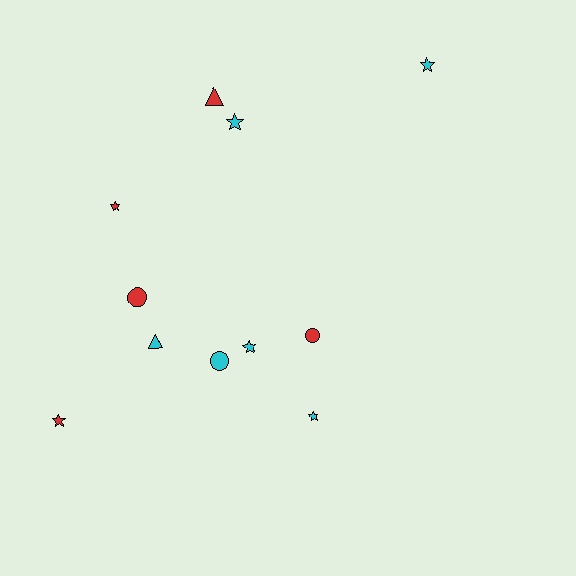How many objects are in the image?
There are 11 objects.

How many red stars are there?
There are 2 red stars.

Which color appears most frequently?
Cyan, with 6 objects.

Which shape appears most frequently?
Star, with 6 objects.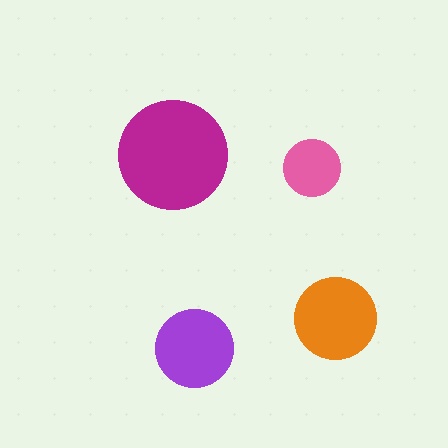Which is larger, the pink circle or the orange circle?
The orange one.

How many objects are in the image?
There are 4 objects in the image.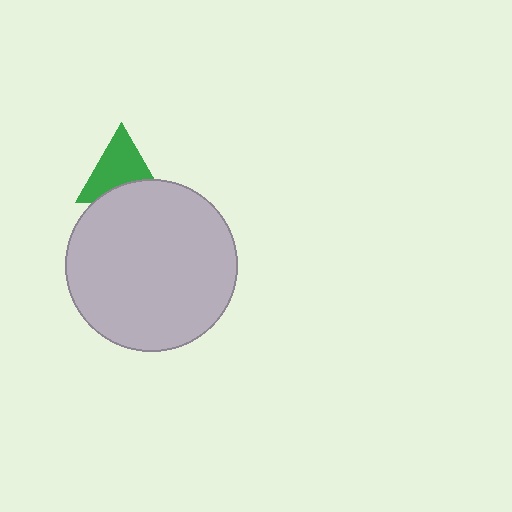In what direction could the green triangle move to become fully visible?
The green triangle could move up. That would shift it out from behind the light gray circle entirely.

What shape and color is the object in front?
The object in front is a light gray circle.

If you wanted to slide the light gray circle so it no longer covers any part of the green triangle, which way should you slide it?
Slide it down — that is the most direct way to separate the two shapes.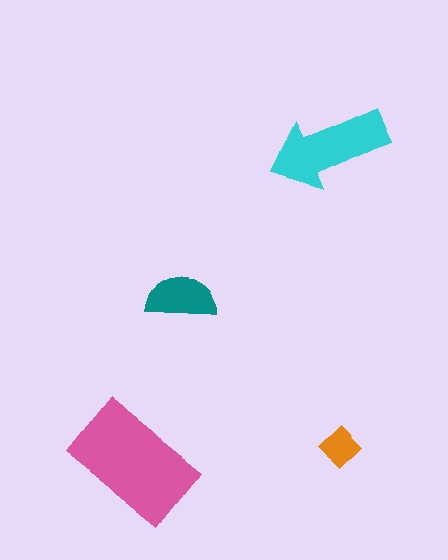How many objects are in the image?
There are 4 objects in the image.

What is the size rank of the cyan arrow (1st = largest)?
2nd.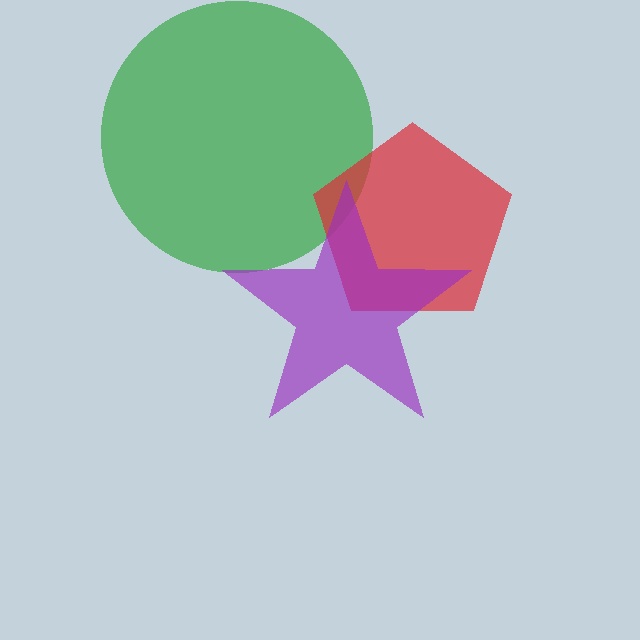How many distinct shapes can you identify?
There are 3 distinct shapes: a green circle, a red pentagon, a purple star.